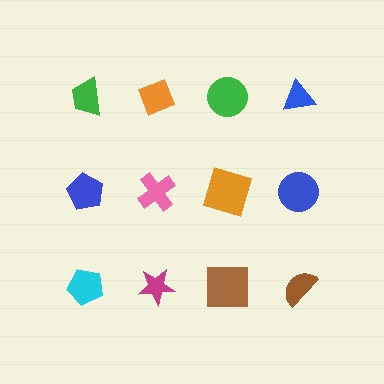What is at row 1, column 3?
A green circle.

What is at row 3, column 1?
A cyan pentagon.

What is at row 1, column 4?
A blue triangle.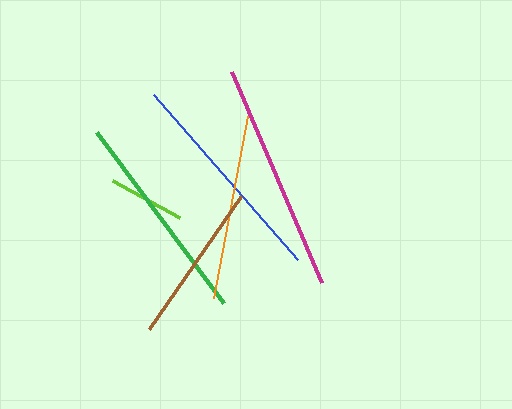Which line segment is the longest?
The magenta line is the longest at approximately 230 pixels.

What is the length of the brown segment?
The brown segment is approximately 162 pixels long.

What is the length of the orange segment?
The orange segment is approximately 186 pixels long.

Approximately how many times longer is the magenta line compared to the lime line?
The magenta line is approximately 3.0 times the length of the lime line.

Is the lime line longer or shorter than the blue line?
The blue line is longer than the lime line.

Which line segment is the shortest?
The lime line is the shortest at approximately 77 pixels.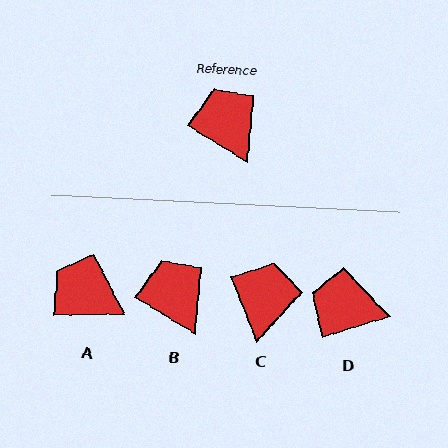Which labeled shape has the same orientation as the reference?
B.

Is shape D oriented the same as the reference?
No, it is off by about 48 degrees.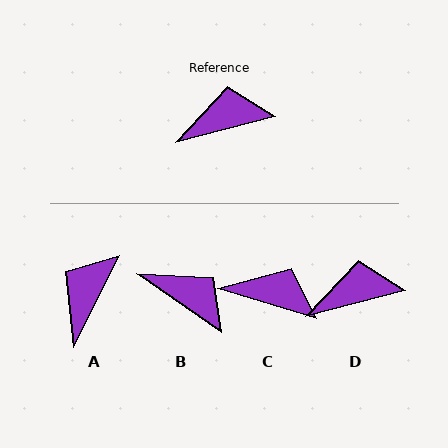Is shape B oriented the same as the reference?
No, it is off by about 50 degrees.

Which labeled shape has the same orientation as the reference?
D.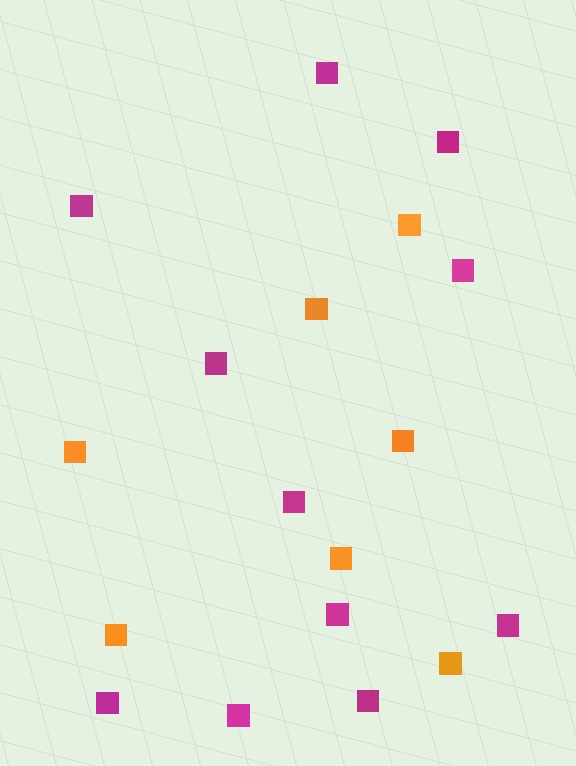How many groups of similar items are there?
There are 2 groups: one group of magenta squares (11) and one group of orange squares (7).